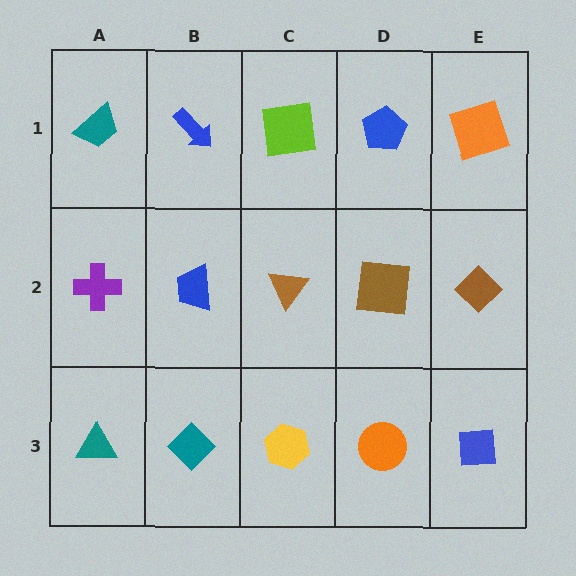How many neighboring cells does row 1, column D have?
3.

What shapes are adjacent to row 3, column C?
A brown triangle (row 2, column C), a teal diamond (row 3, column B), an orange circle (row 3, column D).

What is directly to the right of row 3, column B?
A yellow hexagon.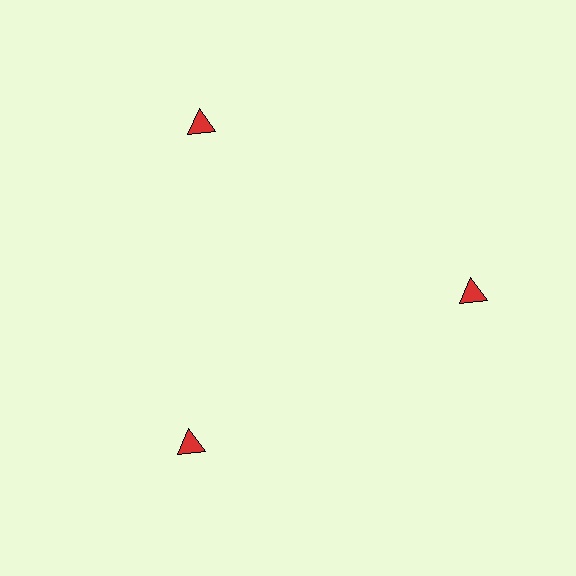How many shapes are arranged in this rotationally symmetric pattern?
There are 3 shapes, arranged in 3 groups of 1.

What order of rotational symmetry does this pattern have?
This pattern has 3-fold rotational symmetry.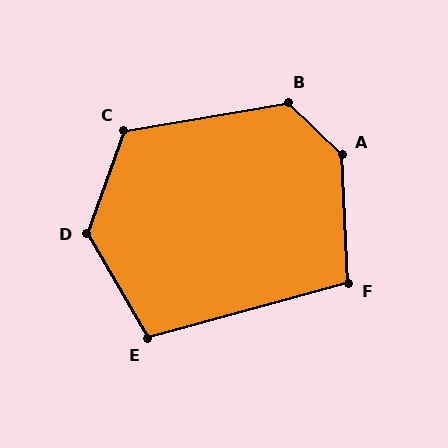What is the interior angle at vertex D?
Approximately 131 degrees (obtuse).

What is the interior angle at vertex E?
Approximately 105 degrees (obtuse).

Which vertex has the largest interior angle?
A, at approximately 136 degrees.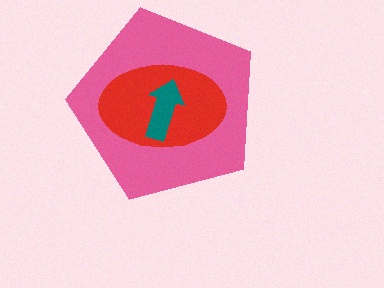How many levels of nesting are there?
3.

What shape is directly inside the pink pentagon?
The red ellipse.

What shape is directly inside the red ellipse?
The teal arrow.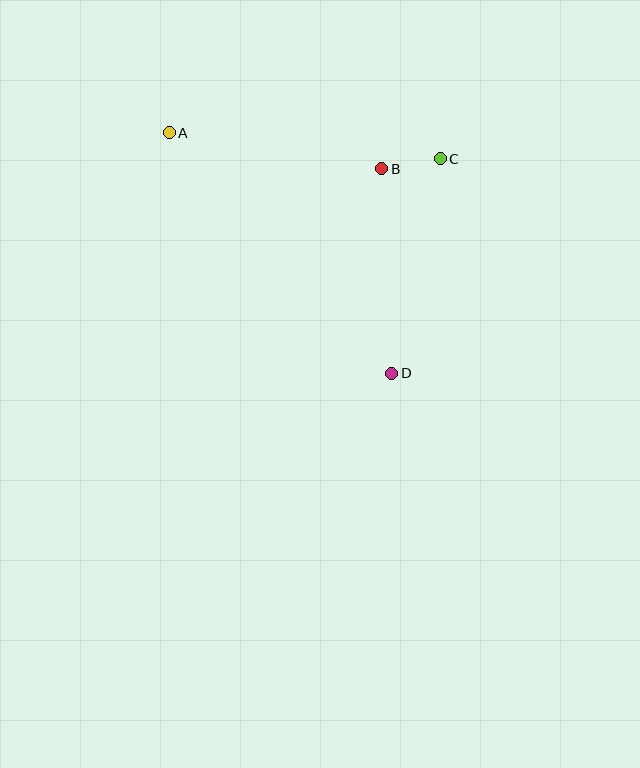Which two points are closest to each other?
Points B and C are closest to each other.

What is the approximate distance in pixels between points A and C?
The distance between A and C is approximately 273 pixels.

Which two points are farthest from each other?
Points A and D are farthest from each other.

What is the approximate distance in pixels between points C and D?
The distance between C and D is approximately 220 pixels.